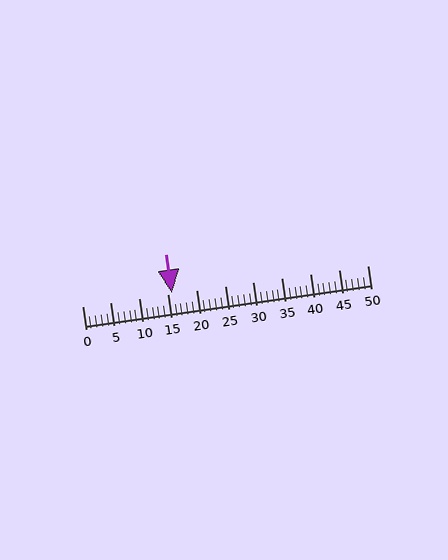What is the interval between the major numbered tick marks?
The major tick marks are spaced 5 units apart.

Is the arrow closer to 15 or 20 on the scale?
The arrow is closer to 15.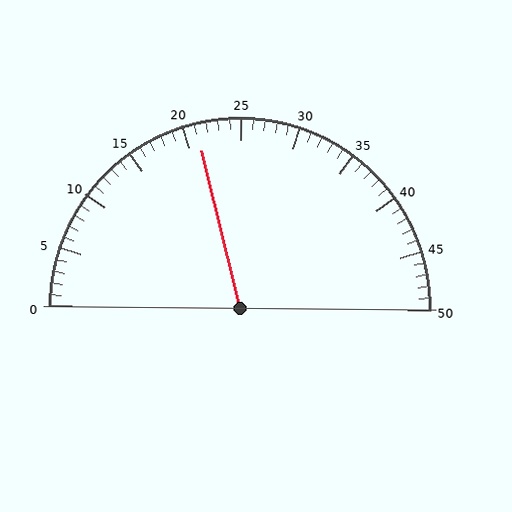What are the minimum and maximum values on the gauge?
The gauge ranges from 0 to 50.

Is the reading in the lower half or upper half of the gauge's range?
The reading is in the lower half of the range (0 to 50).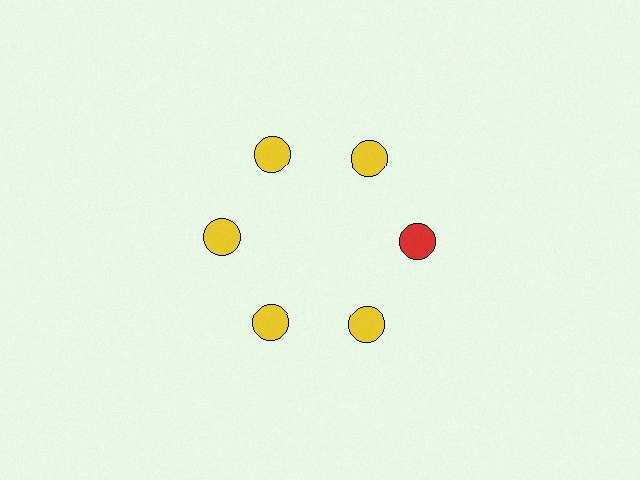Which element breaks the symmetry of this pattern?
The red circle at roughly the 3 o'clock position breaks the symmetry. All other shapes are yellow circles.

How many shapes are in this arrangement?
There are 6 shapes arranged in a ring pattern.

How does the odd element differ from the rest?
It has a different color: red instead of yellow.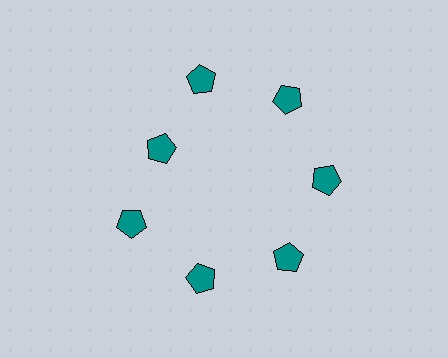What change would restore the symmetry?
The symmetry would be restored by moving it outward, back onto the ring so that all 7 pentagons sit at equal angles and equal distance from the center.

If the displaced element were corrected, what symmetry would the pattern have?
It would have 7-fold rotational symmetry — the pattern would map onto itself every 51 degrees.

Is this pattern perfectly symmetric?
No. The 7 teal pentagons are arranged in a ring, but one element near the 10 o'clock position is pulled inward toward the center, breaking the 7-fold rotational symmetry.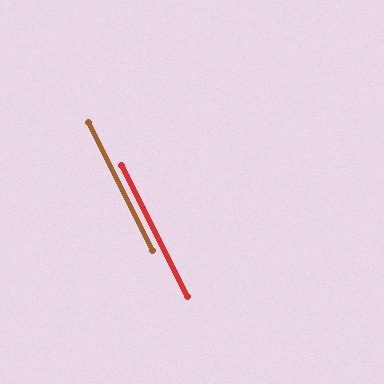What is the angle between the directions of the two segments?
Approximately 0 degrees.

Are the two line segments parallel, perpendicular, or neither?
Parallel — their directions differ by only 0.3°.